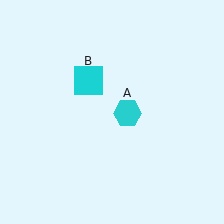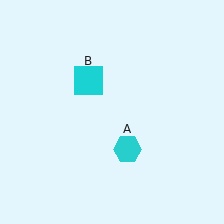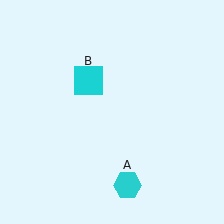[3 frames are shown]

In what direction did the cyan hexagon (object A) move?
The cyan hexagon (object A) moved down.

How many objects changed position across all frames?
1 object changed position: cyan hexagon (object A).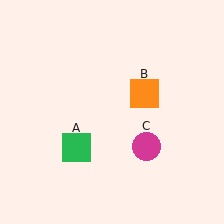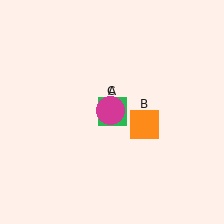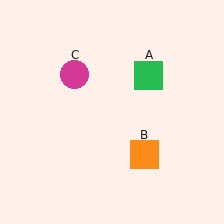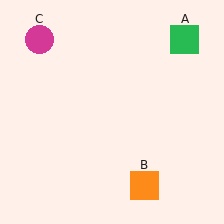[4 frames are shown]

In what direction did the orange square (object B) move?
The orange square (object B) moved down.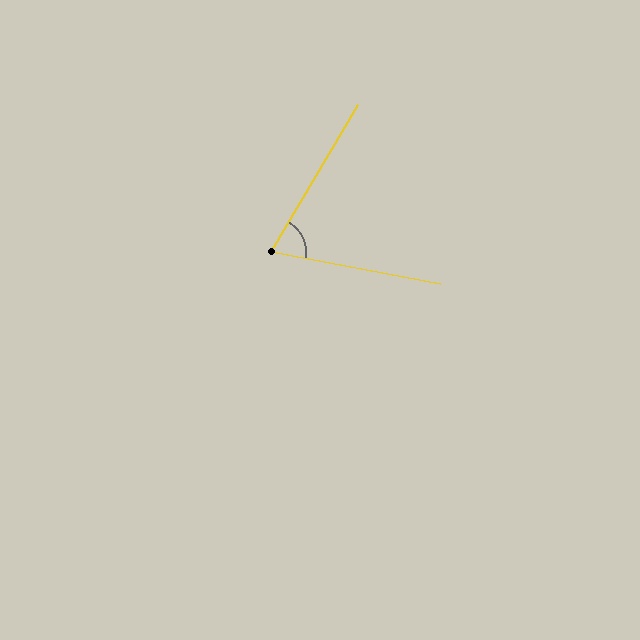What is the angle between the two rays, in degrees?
Approximately 70 degrees.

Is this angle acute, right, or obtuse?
It is acute.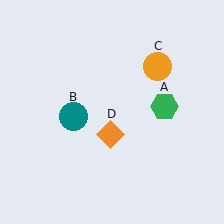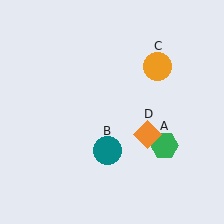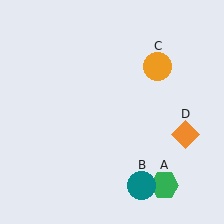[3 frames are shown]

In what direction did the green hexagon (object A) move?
The green hexagon (object A) moved down.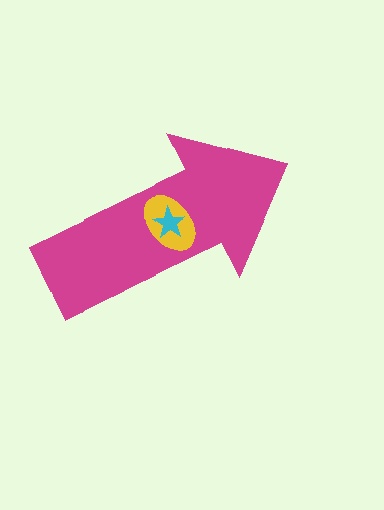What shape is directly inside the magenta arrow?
The yellow ellipse.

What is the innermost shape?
The cyan star.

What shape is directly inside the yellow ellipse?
The cyan star.